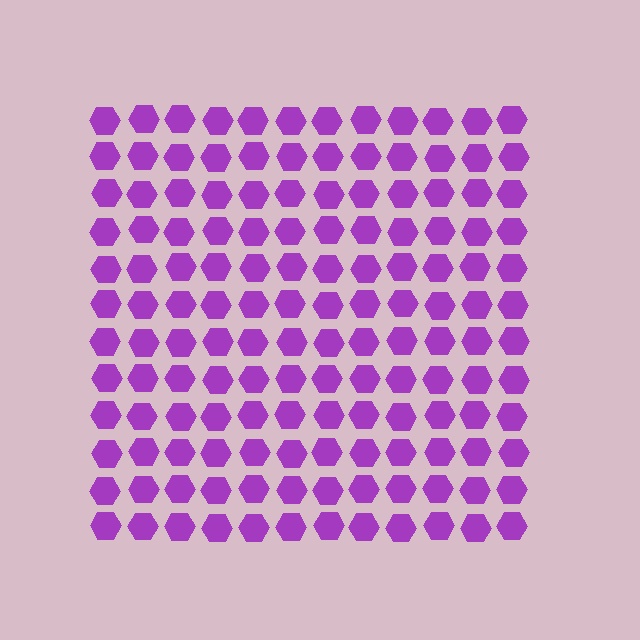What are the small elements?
The small elements are hexagons.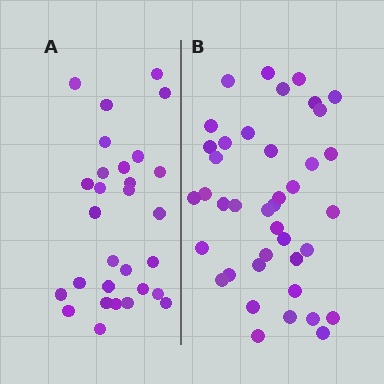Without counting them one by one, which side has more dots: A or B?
Region B (the right region) has more dots.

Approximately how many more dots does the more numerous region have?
Region B has roughly 12 or so more dots than region A.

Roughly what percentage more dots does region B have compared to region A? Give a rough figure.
About 40% more.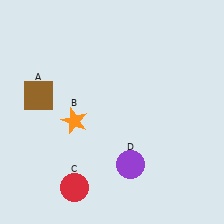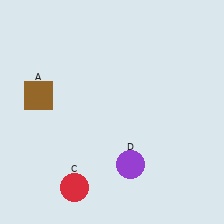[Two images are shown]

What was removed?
The orange star (B) was removed in Image 2.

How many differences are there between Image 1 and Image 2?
There is 1 difference between the two images.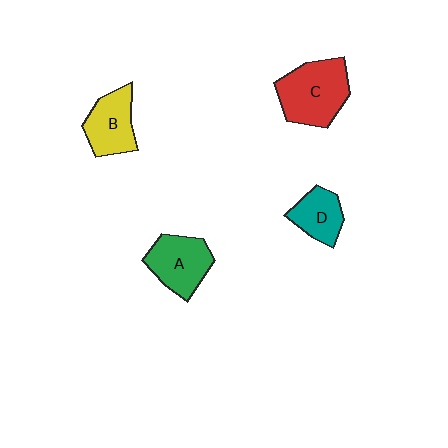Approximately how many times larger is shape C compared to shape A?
Approximately 1.3 times.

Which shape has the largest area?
Shape C (red).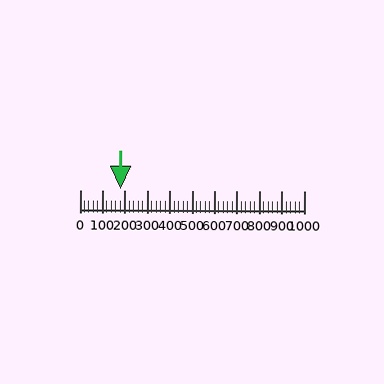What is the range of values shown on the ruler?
The ruler shows values from 0 to 1000.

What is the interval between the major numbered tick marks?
The major tick marks are spaced 100 units apart.